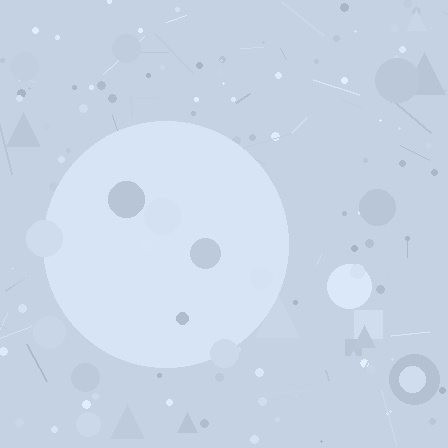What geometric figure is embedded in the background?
A circle is embedded in the background.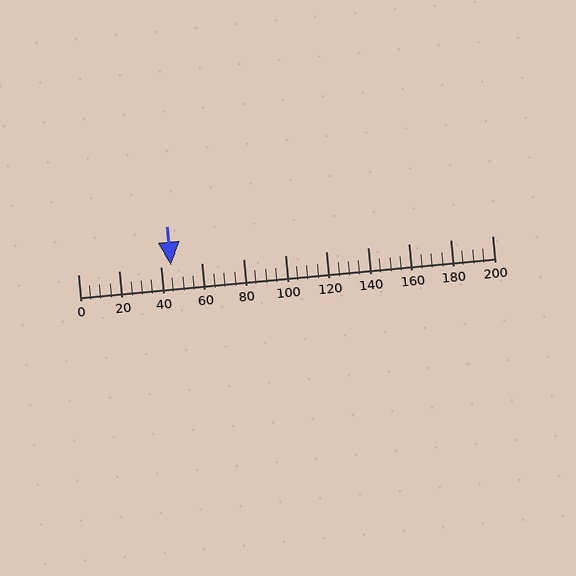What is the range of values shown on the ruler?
The ruler shows values from 0 to 200.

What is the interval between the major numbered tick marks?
The major tick marks are spaced 20 units apart.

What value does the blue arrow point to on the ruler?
The blue arrow points to approximately 45.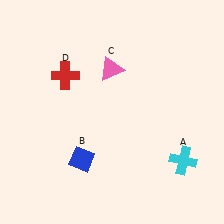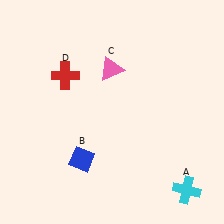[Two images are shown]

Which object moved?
The cyan cross (A) moved down.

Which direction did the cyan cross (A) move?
The cyan cross (A) moved down.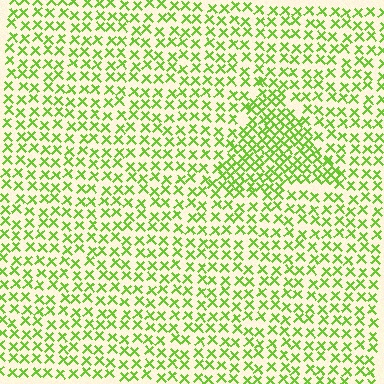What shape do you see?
I see a triangle.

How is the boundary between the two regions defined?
The boundary is defined by a change in element density (approximately 1.7x ratio). All elements are the same color, size, and shape.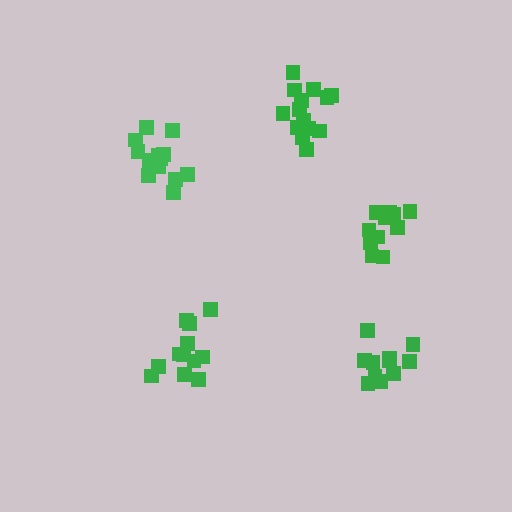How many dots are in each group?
Group 1: 11 dots, Group 2: 14 dots, Group 3: 12 dots, Group 4: 13 dots, Group 5: 11 dots (61 total).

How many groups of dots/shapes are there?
There are 5 groups.